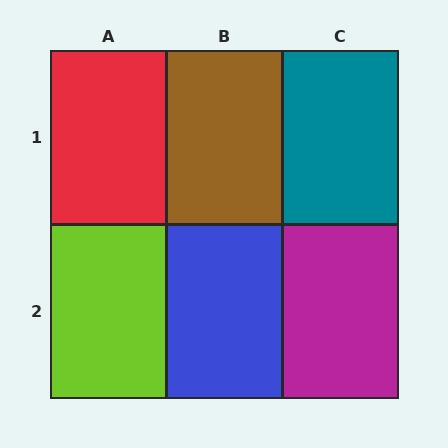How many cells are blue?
1 cell is blue.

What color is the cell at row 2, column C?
Magenta.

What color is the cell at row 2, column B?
Blue.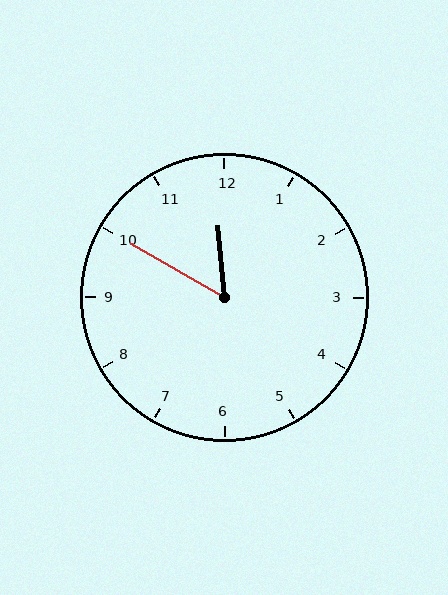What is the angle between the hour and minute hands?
Approximately 55 degrees.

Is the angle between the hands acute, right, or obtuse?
It is acute.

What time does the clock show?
11:50.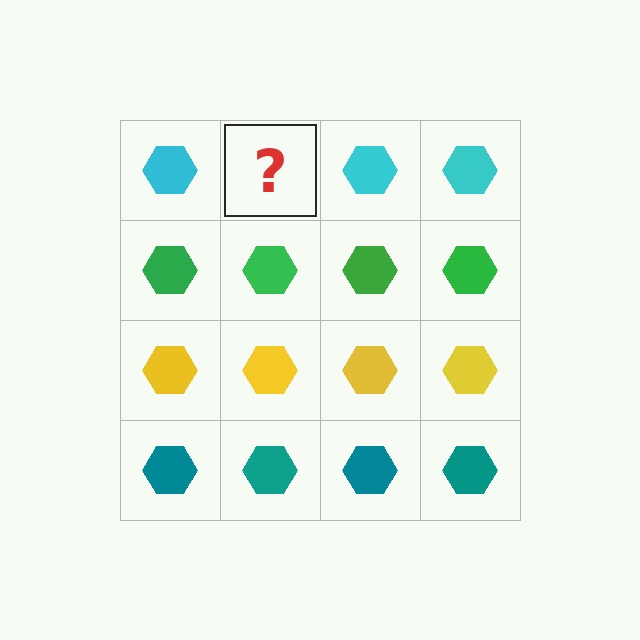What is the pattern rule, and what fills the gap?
The rule is that each row has a consistent color. The gap should be filled with a cyan hexagon.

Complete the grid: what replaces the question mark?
The question mark should be replaced with a cyan hexagon.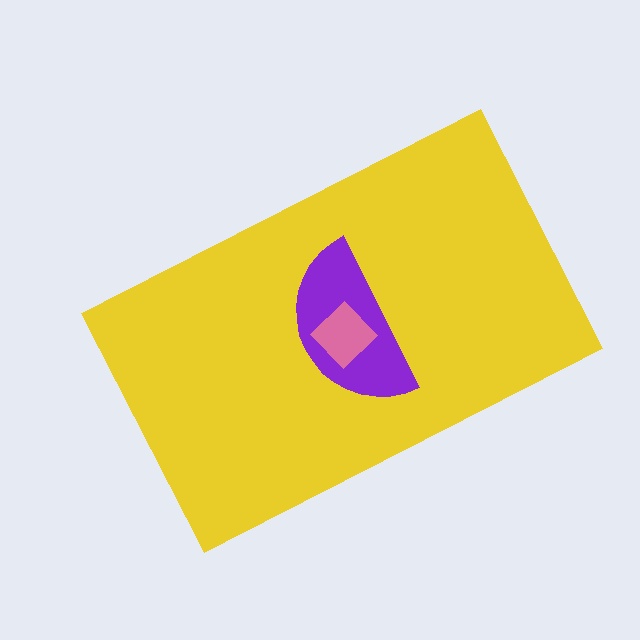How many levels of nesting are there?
3.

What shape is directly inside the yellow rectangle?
The purple semicircle.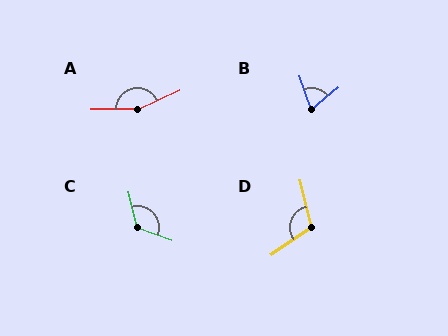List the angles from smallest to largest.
B (70°), D (110°), C (123°), A (156°).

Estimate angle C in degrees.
Approximately 123 degrees.